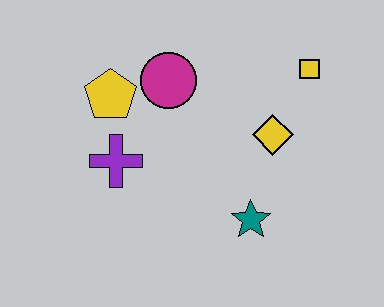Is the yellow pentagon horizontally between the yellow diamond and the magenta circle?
No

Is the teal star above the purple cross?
No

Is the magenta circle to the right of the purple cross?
Yes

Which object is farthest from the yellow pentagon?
The yellow square is farthest from the yellow pentagon.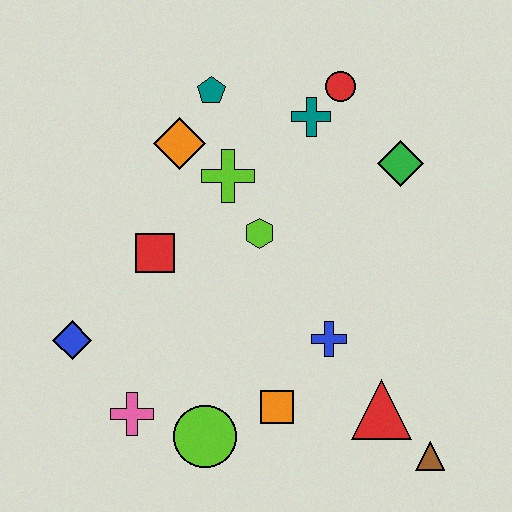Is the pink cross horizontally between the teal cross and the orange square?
No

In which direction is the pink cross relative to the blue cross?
The pink cross is to the left of the blue cross.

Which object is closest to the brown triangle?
The red triangle is closest to the brown triangle.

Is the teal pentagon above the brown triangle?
Yes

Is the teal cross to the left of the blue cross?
Yes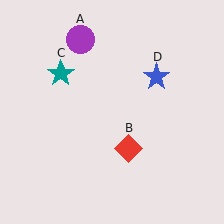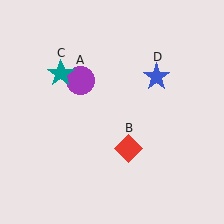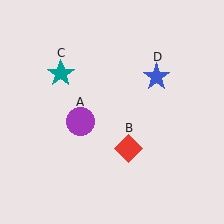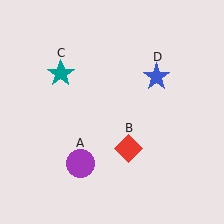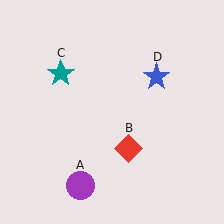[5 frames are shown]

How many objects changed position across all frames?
1 object changed position: purple circle (object A).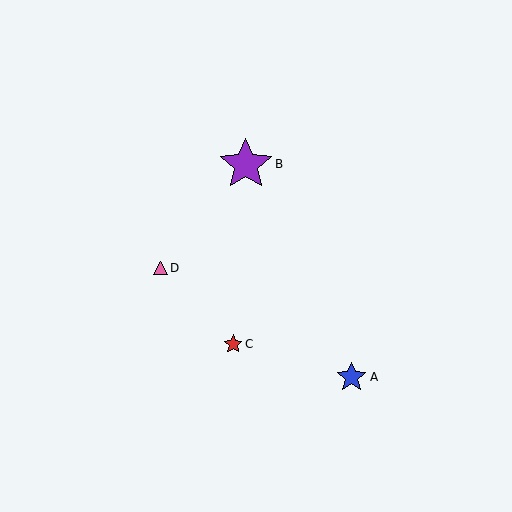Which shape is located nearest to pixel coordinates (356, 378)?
The blue star (labeled A) at (351, 377) is nearest to that location.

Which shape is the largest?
The purple star (labeled B) is the largest.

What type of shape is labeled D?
Shape D is a pink triangle.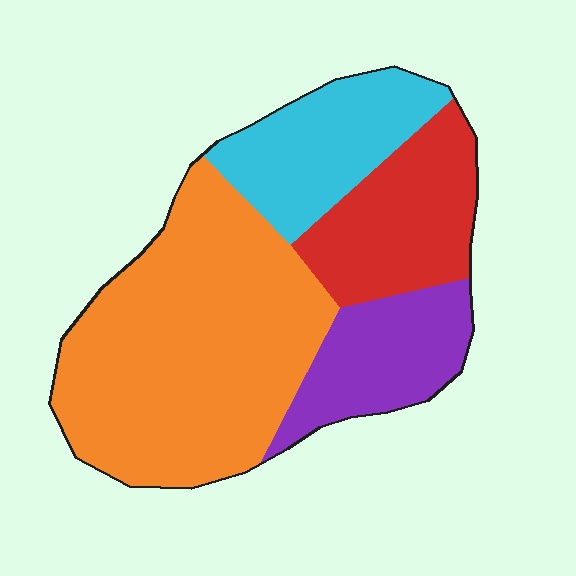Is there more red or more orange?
Orange.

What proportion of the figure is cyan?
Cyan takes up less than a quarter of the figure.